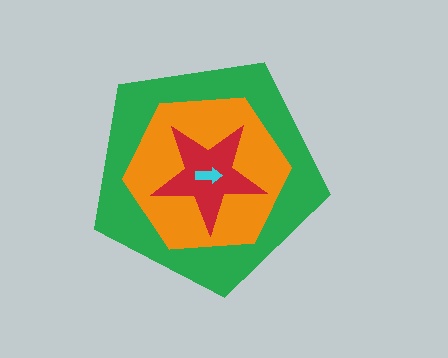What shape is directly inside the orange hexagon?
The red star.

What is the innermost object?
The cyan arrow.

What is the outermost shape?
The green pentagon.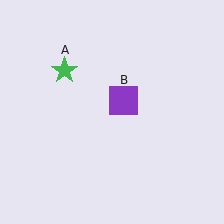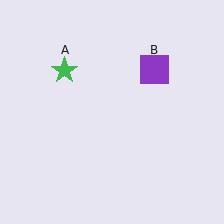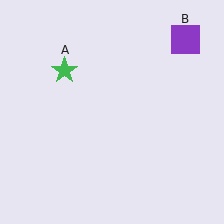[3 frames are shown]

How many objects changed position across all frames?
1 object changed position: purple square (object B).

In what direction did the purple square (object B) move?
The purple square (object B) moved up and to the right.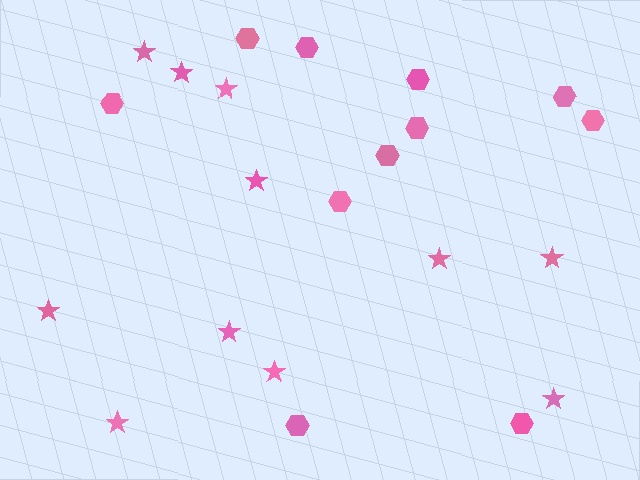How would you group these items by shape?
There are 2 groups: one group of hexagons (11) and one group of stars (11).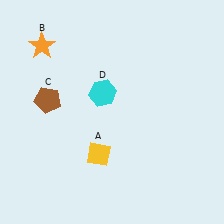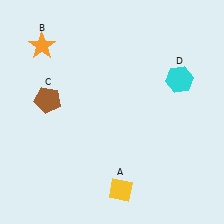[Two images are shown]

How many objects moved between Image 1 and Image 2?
2 objects moved between the two images.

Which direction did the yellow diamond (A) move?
The yellow diamond (A) moved down.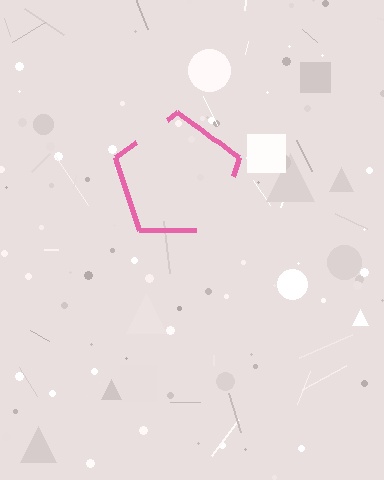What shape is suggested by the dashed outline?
The dashed outline suggests a pentagon.